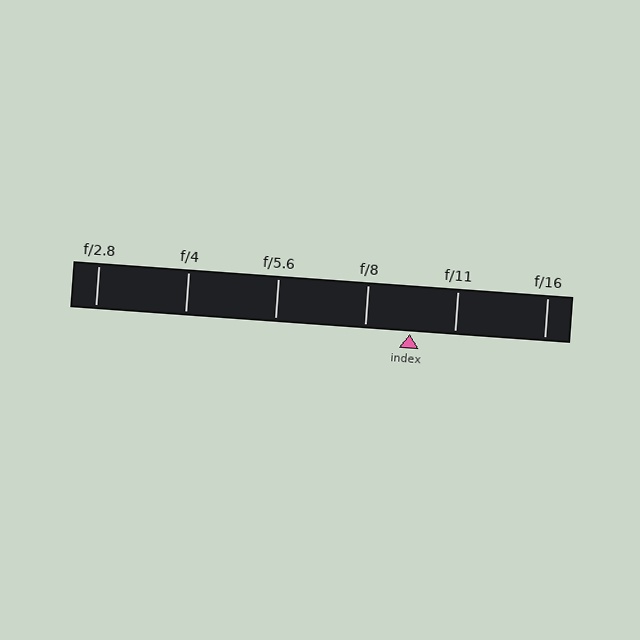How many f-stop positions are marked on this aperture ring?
There are 6 f-stop positions marked.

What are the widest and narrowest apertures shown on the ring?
The widest aperture shown is f/2.8 and the narrowest is f/16.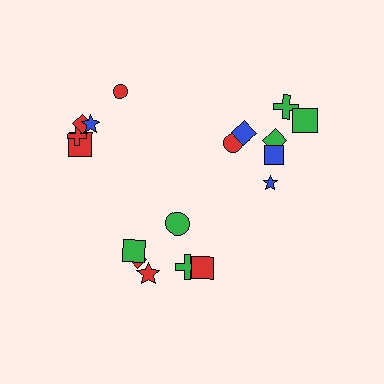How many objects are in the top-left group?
There are 5 objects.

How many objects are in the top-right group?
There are 7 objects.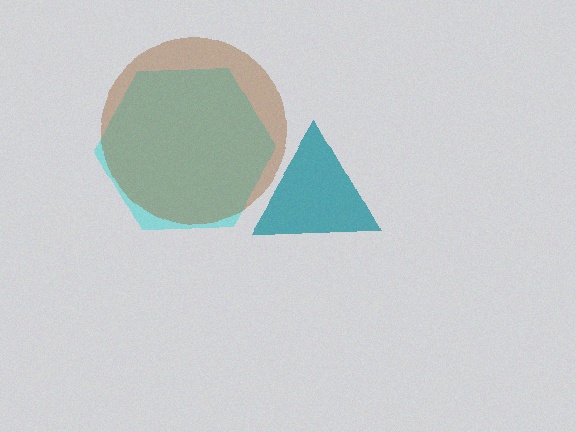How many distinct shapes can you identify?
There are 3 distinct shapes: a cyan hexagon, a teal triangle, a brown circle.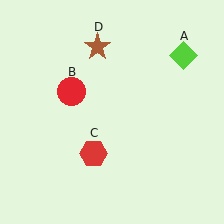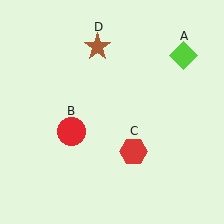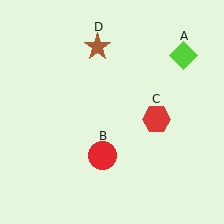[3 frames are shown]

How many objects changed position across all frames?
2 objects changed position: red circle (object B), red hexagon (object C).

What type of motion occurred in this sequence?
The red circle (object B), red hexagon (object C) rotated counterclockwise around the center of the scene.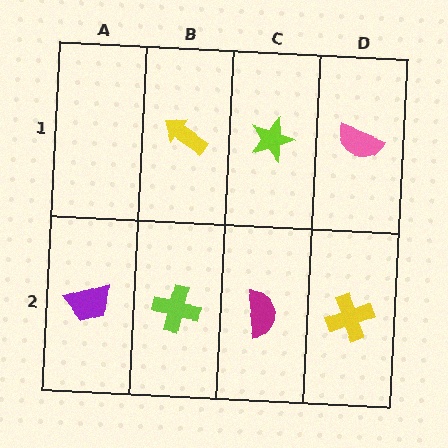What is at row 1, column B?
A yellow arrow.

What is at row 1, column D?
A pink semicircle.